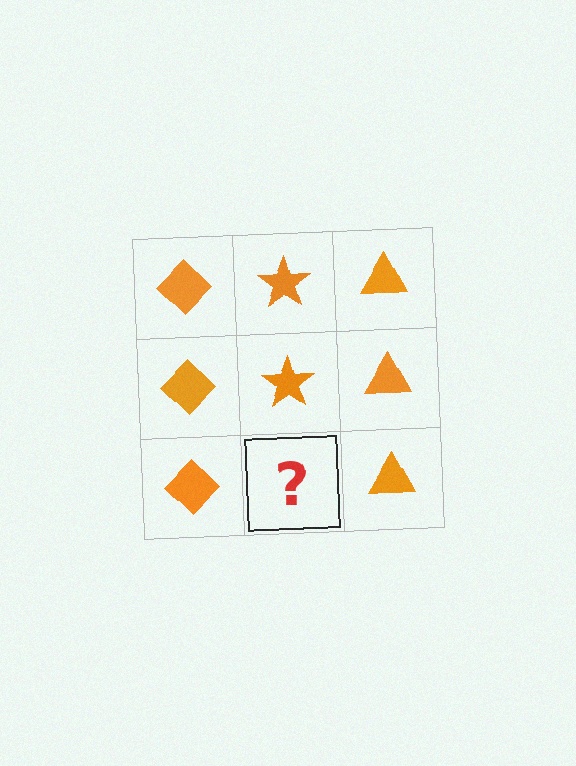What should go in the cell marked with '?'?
The missing cell should contain an orange star.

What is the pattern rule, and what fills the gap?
The rule is that each column has a consistent shape. The gap should be filled with an orange star.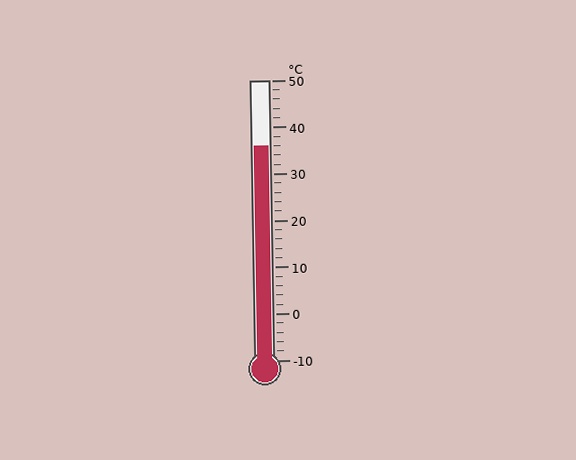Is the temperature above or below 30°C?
The temperature is above 30°C.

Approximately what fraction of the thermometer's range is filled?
The thermometer is filled to approximately 75% of its range.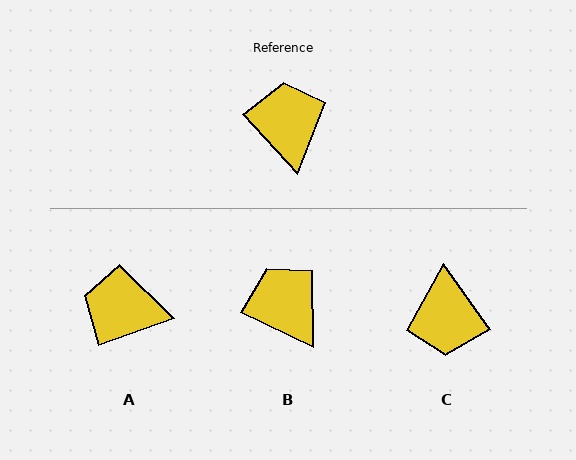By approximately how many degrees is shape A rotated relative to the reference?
Approximately 66 degrees counter-clockwise.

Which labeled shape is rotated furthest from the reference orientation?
C, about 173 degrees away.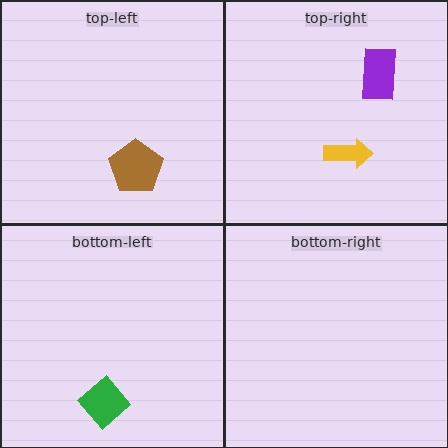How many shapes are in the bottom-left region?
1.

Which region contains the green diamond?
The bottom-left region.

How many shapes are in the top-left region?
1.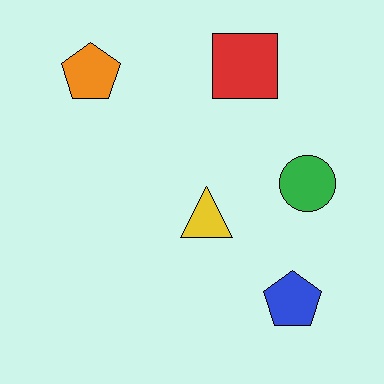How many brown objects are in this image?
There are no brown objects.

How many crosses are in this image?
There are no crosses.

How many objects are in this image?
There are 5 objects.